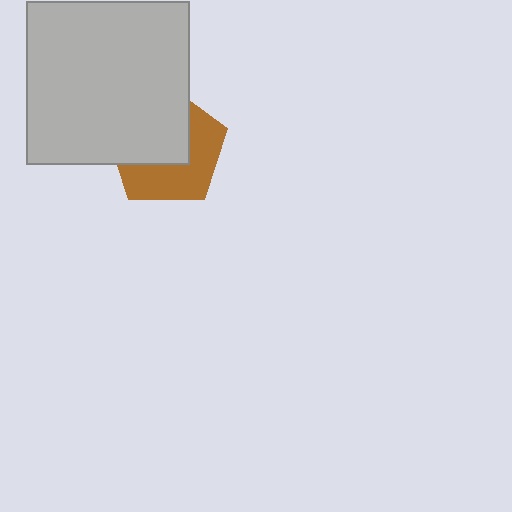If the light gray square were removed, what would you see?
You would see the complete brown pentagon.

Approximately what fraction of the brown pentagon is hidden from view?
Roughly 52% of the brown pentagon is hidden behind the light gray square.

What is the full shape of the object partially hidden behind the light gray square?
The partially hidden object is a brown pentagon.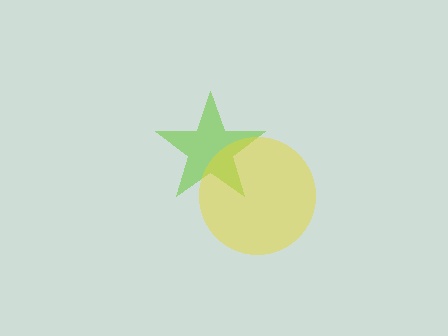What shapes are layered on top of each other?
The layered shapes are: a lime star, a yellow circle.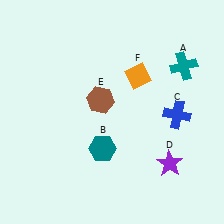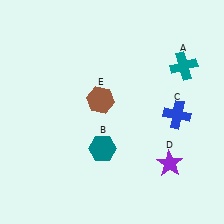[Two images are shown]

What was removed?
The orange diamond (F) was removed in Image 2.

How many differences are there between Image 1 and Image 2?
There is 1 difference between the two images.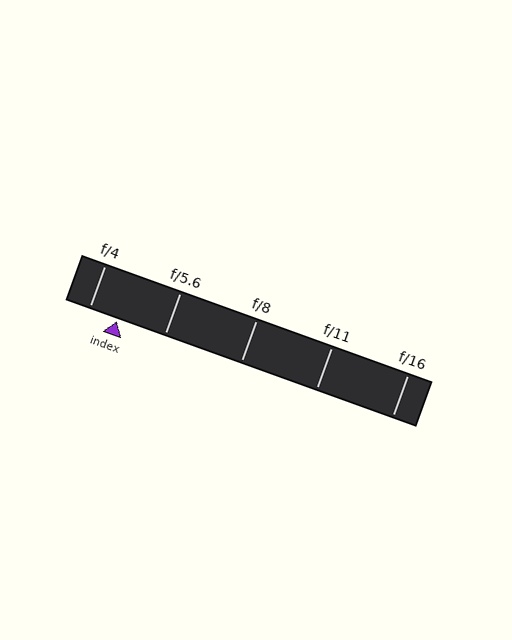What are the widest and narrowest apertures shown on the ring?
The widest aperture shown is f/4 and the narrowest is f/16.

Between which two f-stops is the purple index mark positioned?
The index mark is between f/4 and f/5.6.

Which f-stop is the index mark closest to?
The index mark is closest to f/4.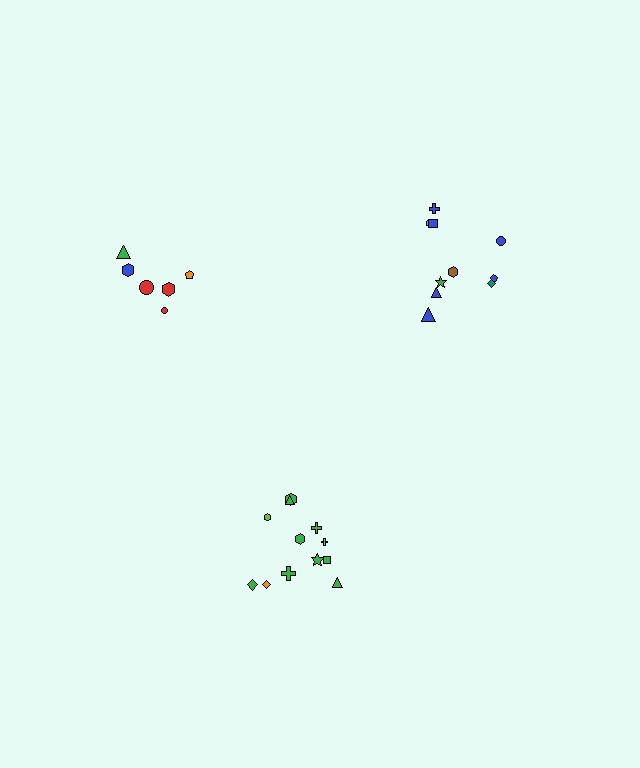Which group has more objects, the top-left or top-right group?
The top-right group.